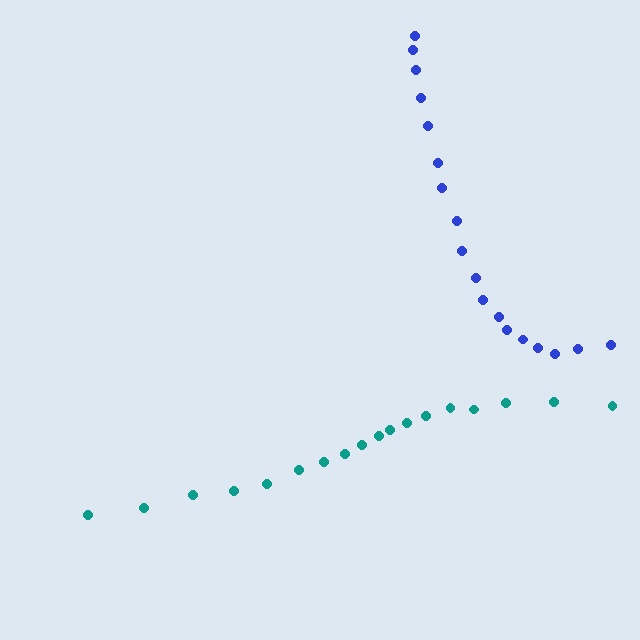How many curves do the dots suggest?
There are 2 distinct paths.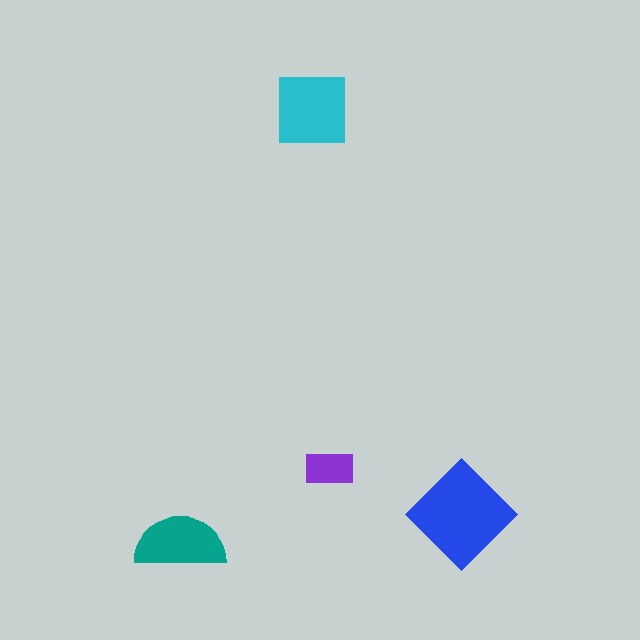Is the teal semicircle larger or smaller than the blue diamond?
Smaller.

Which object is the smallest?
The purple rectangle.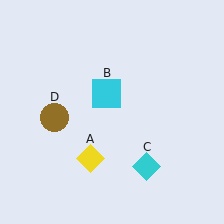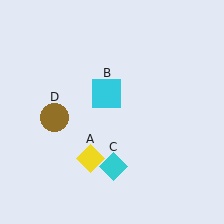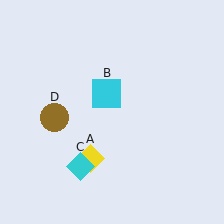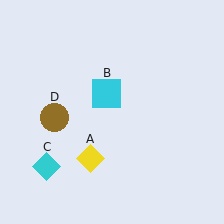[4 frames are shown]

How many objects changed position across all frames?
1 object changed position: cyan diamond (object C).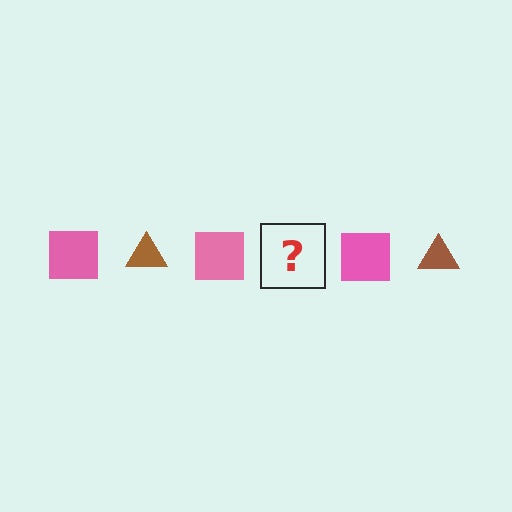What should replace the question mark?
The question mark should be replaced with a brown triangle.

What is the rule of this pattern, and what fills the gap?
The rule is that the pattern alternates between pink square and brown triangle. The gap should be filled with a brown triangle.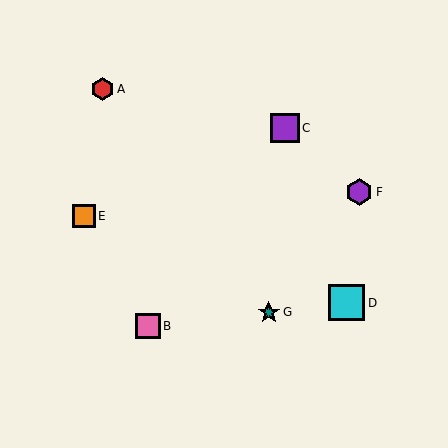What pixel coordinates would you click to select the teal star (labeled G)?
Click at (269, 312) to select the teal star G.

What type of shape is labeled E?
Shape E is an orange square.